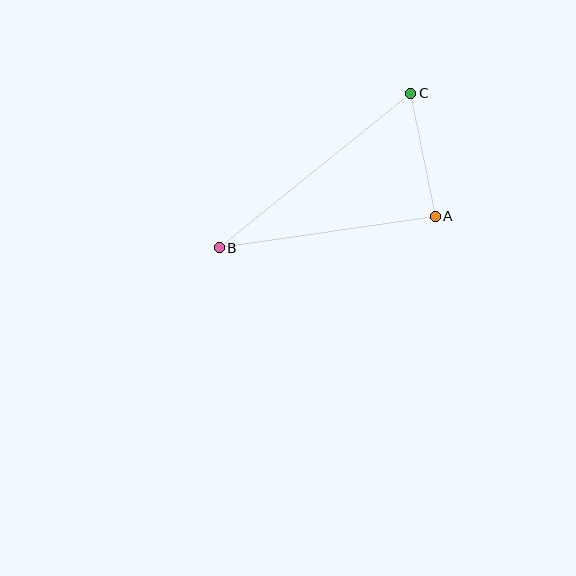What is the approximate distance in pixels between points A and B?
The distance between A and B is approximately 218 pixels.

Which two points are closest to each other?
Points A and C are closest to each other.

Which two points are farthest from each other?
Points B and C are farthest from each other.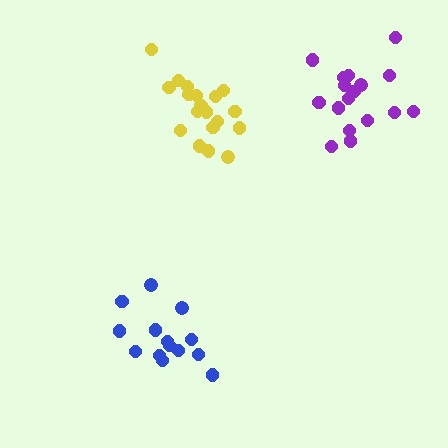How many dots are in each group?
Group 1: 19 dots, Group 2: 14 dots, Group 3: 17 dots (50 total).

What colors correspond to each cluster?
The clusters are colored: yellow, blue, purple.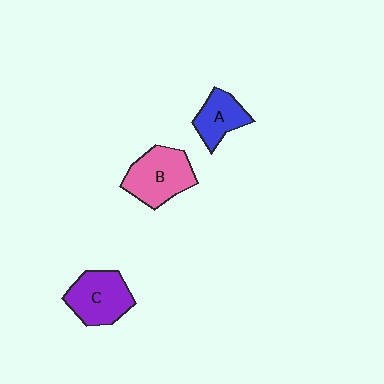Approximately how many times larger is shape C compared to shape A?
Approximately 1.4 times.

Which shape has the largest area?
Shape B (pink).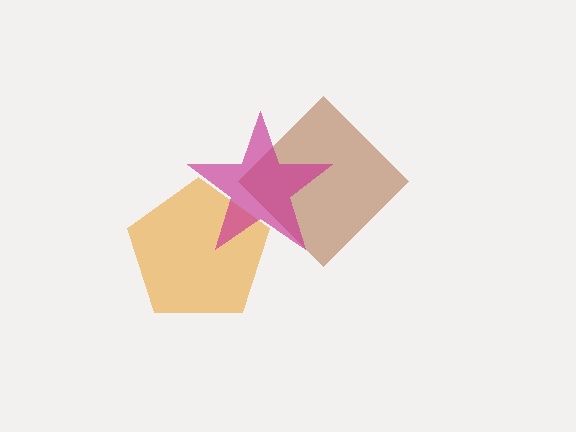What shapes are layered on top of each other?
The layered shapes are: a brown diamond, an orange pentagon, a magenta star.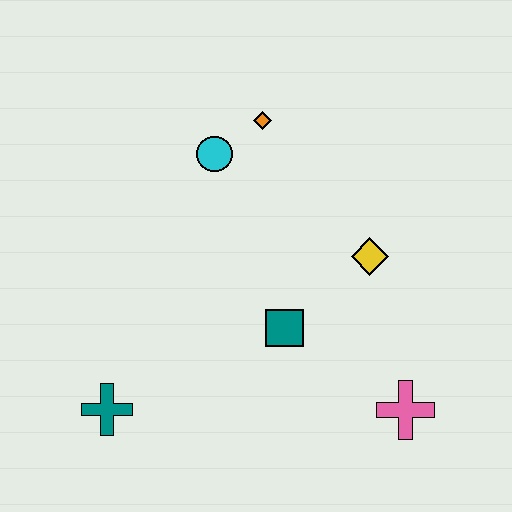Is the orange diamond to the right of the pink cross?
No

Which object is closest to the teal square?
The yellow diamond is closest to the teal square.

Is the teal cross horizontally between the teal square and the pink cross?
No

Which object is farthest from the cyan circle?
The pink cross is farthest from the cyan circle.